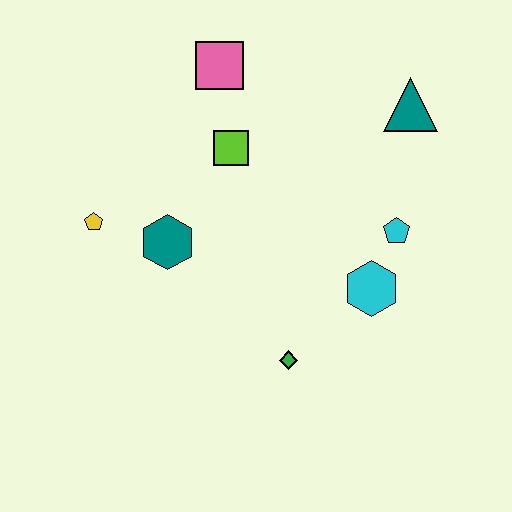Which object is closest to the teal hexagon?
The yellow pentagon is closest to the teal hexagon.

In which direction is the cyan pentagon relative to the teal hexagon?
The cyan pentagon is to the right of the teal hexagon.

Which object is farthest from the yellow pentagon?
The teal triangle is farthest from the yellow pentagon.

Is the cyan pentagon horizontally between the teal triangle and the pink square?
Yes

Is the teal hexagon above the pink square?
No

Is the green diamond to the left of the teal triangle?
Yes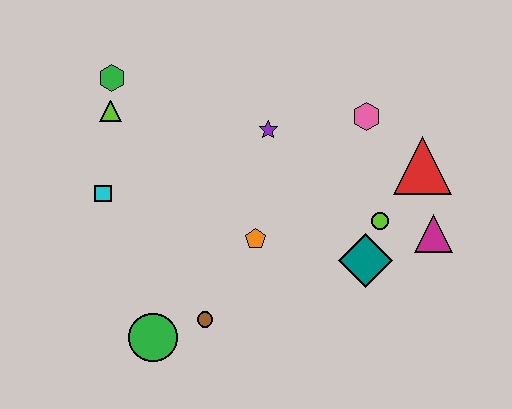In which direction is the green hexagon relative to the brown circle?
The green hexagon is above the brown circle.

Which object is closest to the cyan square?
The lime triangle is closest to the cyan square.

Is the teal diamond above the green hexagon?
No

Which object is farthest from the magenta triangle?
The green hexagon is farthest from the magenta triangle.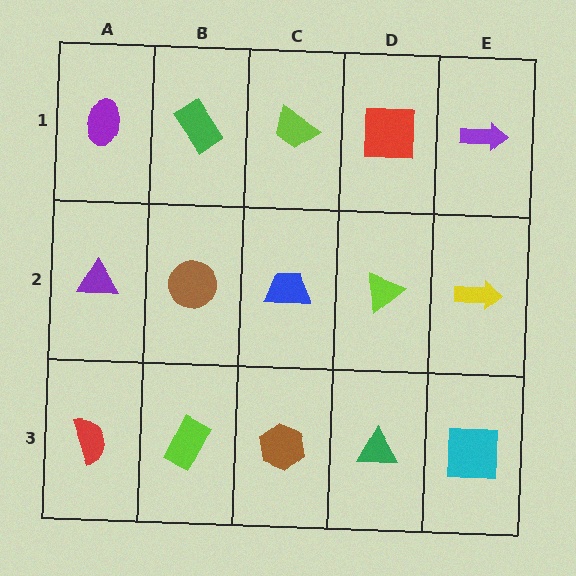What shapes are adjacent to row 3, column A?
A purple triangle (row 2, column A), a lime rectangle (row 3, column B).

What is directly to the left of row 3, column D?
A brown hexagon.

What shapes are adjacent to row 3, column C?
A blue trapezoid (row 2, column C), a lime rectangle (row 3, column B), a green triangle (row 3, column D).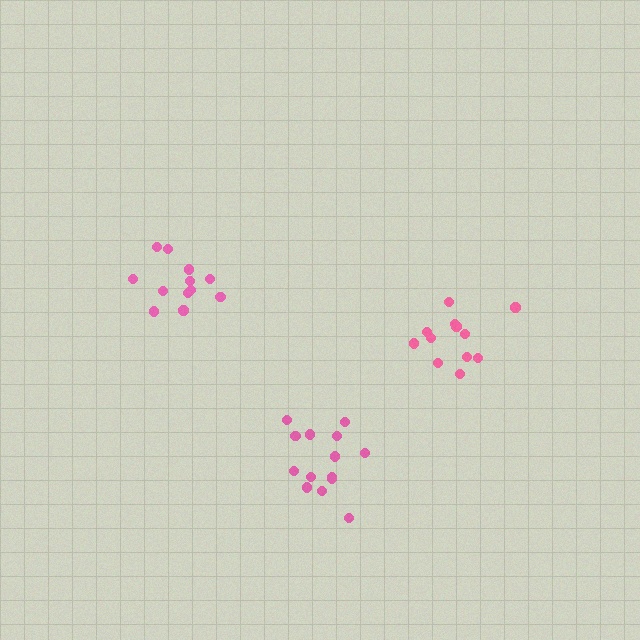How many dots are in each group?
Group 1: 12 dots, Group 2: 12 dots, Group 3: 14 dots (38 total).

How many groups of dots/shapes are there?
There are 3 groups.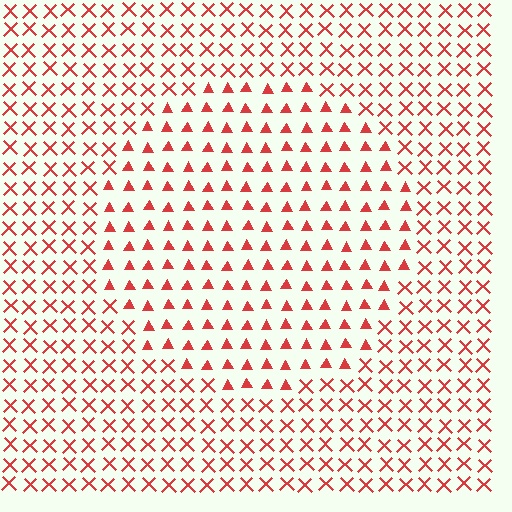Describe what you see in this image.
The image is filled with small red elements arranged in a uniform grid. A circle-shaped region contains triangles, while the surrounding area contains X marks. The boundary is defined purely by the change in element shape.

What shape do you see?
I see a circle.